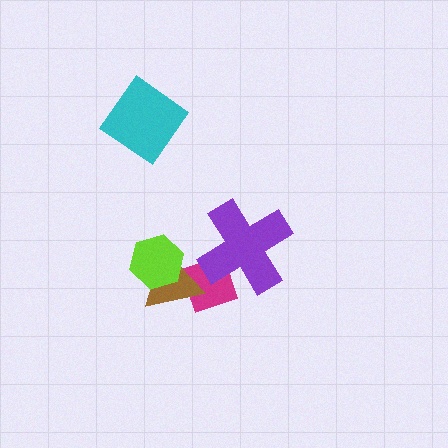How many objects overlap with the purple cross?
1 object overlaps with the purple cross.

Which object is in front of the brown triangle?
The lime hexagon is in front of the brown triangle.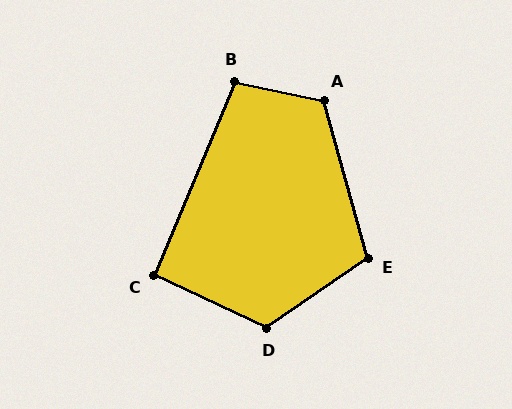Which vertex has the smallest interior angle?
C, at approximately 92 degrees.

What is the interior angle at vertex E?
Approximately 109 degrees (obtuse).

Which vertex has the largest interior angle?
D, at approximately 120 degrees.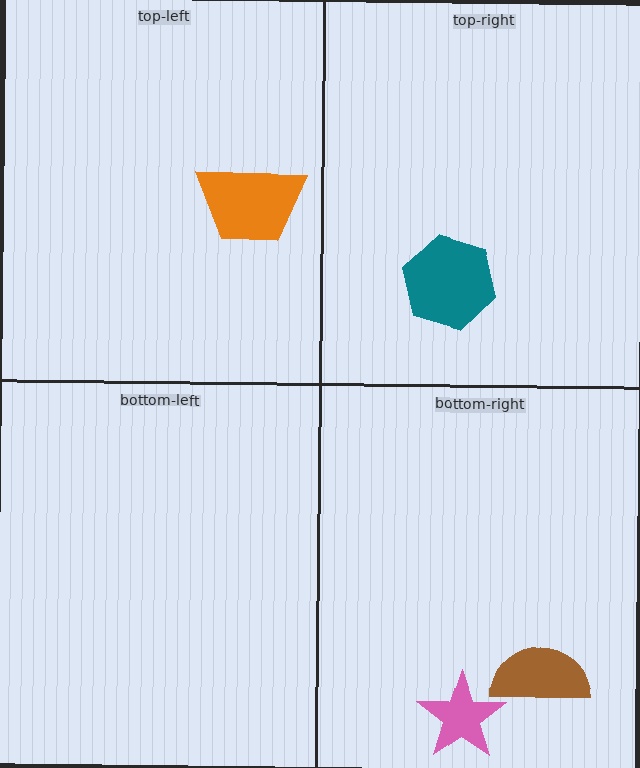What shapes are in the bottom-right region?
The pink star, the brown semicircle.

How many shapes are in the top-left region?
1.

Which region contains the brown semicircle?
The bottom-right region.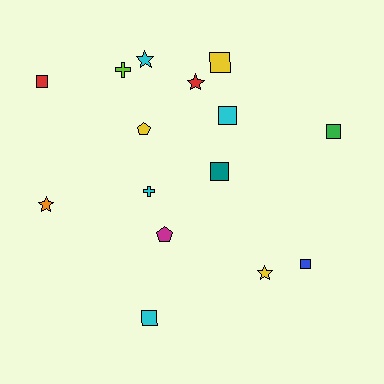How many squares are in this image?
There are 7 squares.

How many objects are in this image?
There are 15 objects.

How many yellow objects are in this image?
There are 3 yellow objects.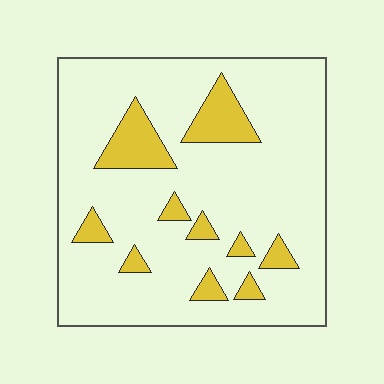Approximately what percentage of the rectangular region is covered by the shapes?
Approximately 15%.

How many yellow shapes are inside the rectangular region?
10.